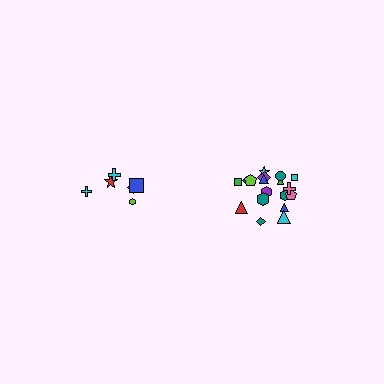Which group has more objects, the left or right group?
The right group.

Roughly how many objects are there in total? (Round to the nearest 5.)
Roughly 25 objects in total.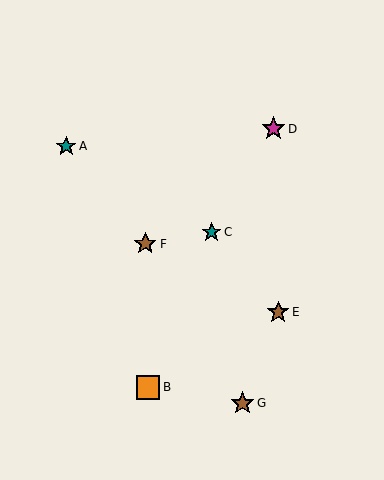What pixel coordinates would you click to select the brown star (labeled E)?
Click at (278, 312) to select the brown star E.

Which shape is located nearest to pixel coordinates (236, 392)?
The brown star (labeled G) at (242, 403) is nearest to that location.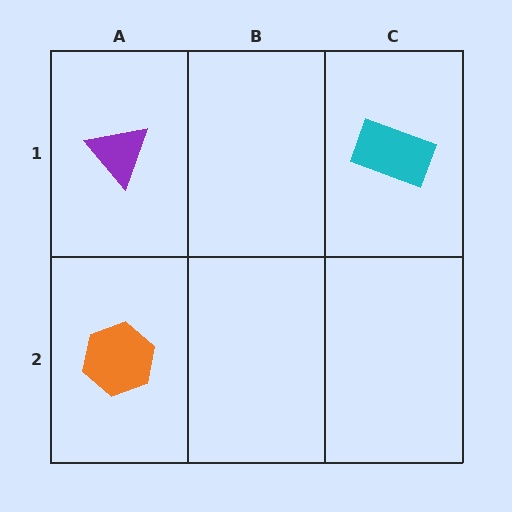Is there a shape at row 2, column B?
No, that cell is empty.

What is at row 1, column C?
A cyan rectangle.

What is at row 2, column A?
An orange hexagon.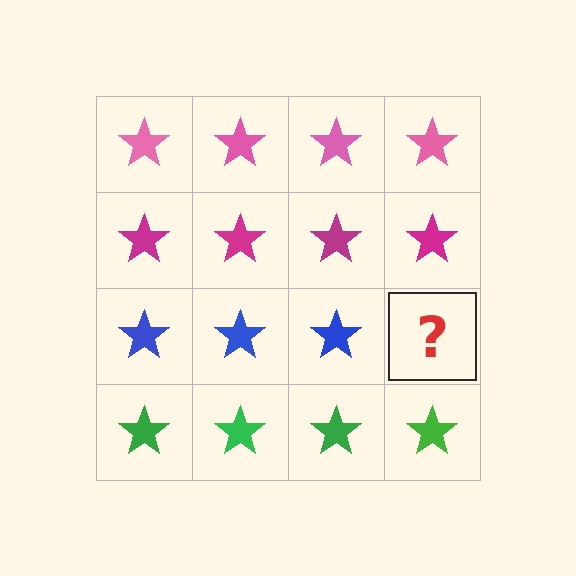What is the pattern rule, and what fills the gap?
The rule is that each row has a consistent color. The gap should be filled with a blue star.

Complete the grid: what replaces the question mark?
The question mark should be replaced with a blue star.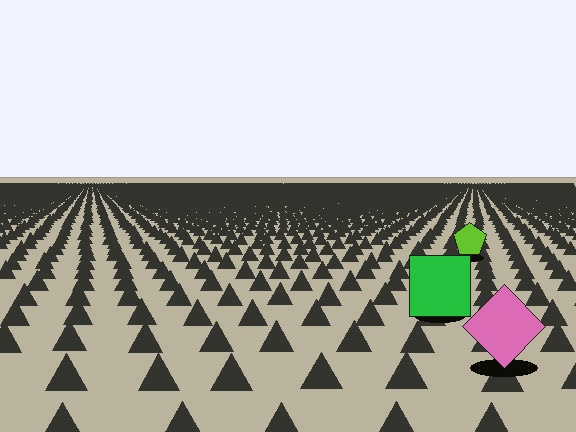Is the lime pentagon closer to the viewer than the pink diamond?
No. The pink diamond is closer — you can tell from the texture gradient: the ground texture is coarser near it.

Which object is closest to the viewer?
The pink diamond is closest. The texture marks near it are larger and more spread out.